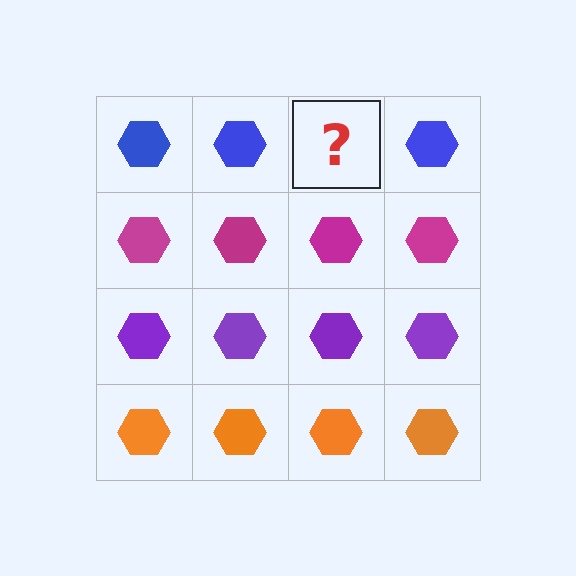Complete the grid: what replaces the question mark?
The question mark should be replaced with a blue hexagon.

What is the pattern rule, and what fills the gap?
The rule is that each row has a consistent color. The gap should be filled with a blue hexagon.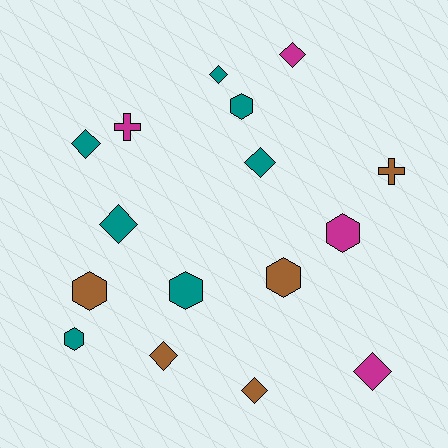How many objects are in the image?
There are 16 objects.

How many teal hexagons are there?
There are 3 teal hexagons.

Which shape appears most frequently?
Diamond, with 8 objects.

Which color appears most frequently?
Teal, with 7 objects.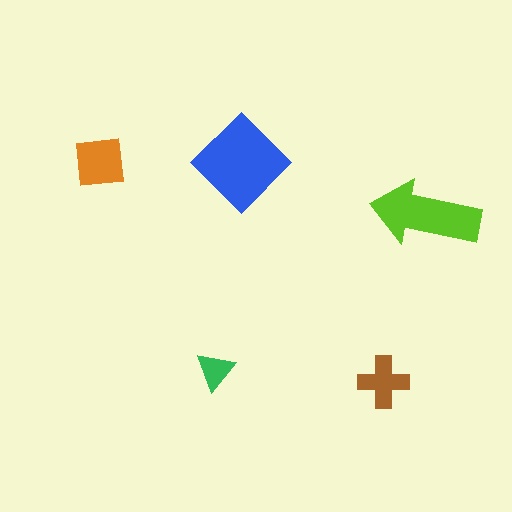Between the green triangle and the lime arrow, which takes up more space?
The lime arrow.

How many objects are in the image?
There are 5 objects in the image.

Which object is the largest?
The blue diamond.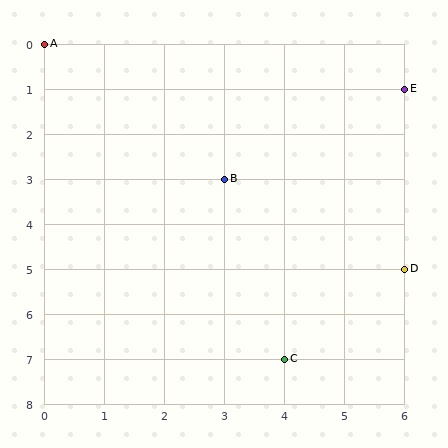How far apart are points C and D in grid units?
Points C and D are 2 columns and 2 rows apart (about 2.8 grid units diagonally).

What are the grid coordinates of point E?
Point E is at grid coordinates (6, 1).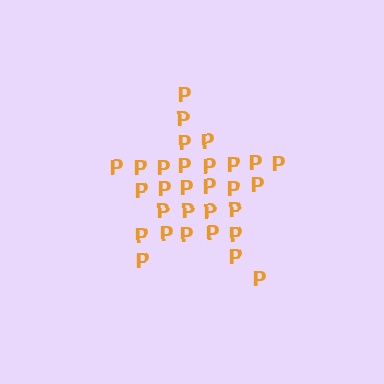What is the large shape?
The large shape is a star.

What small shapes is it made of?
It is made of small letter P's.